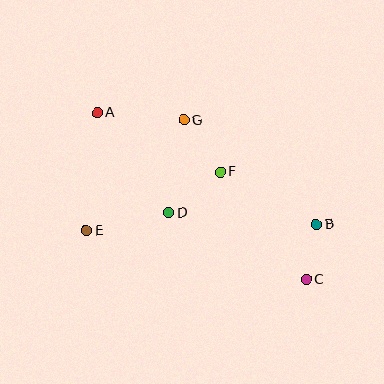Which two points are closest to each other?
Points B and C are closest to each other.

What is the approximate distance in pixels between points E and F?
The distance between E and F is approximately 146 pixels.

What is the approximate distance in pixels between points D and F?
The distance between D and F is approximately 66 pixels.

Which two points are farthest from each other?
Points A and C are farthest from each other.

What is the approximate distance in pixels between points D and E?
The distance between D and E is approximately 84 pixels.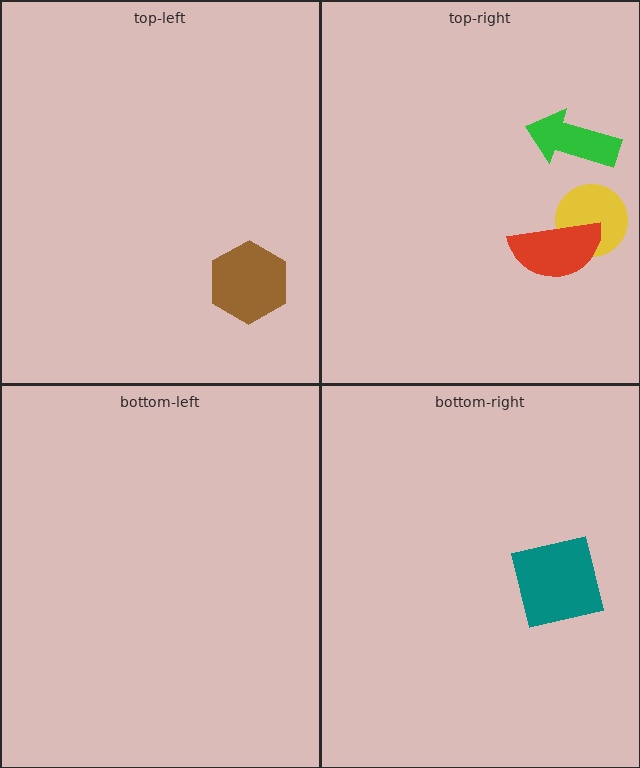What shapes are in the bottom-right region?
The teal square.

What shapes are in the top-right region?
The yellow circle, the red semicircle, the green arrow.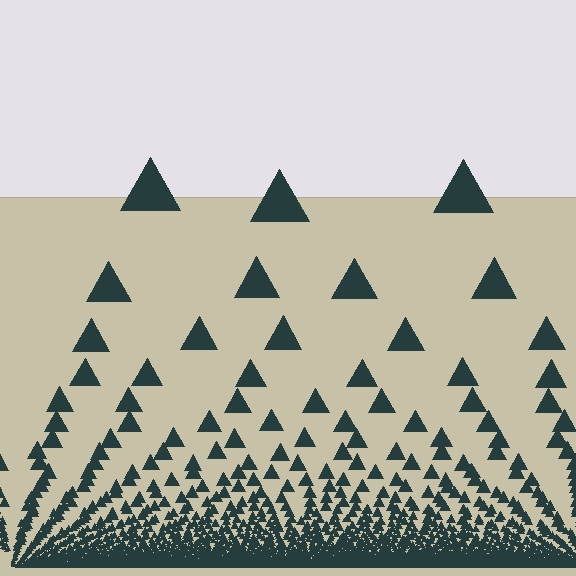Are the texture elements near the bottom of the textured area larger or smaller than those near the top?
Smaller. The gradient is inverted — elements near the bottom are smaller and denser.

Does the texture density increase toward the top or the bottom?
Density increases toward the bottom.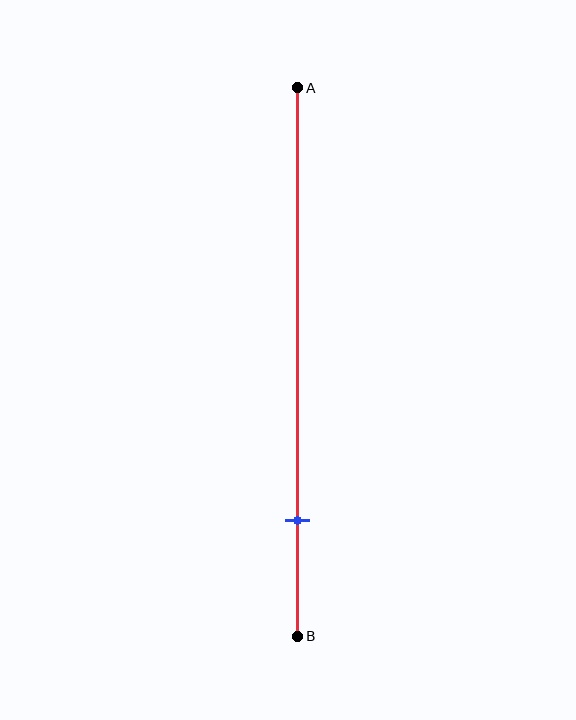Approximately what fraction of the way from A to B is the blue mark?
The blue mark is approximately 80% of the way from A to B.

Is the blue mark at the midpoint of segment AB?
No, the mark is at about 80% from A, not at the 50% midpoint.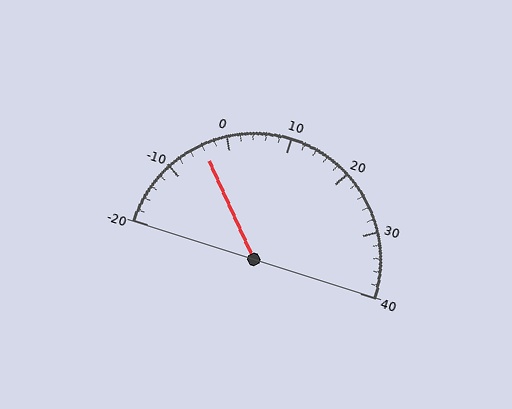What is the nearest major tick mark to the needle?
The nearest major tick mark is 0.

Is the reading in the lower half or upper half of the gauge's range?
The reading is in the lower half of the range (-20 to 40).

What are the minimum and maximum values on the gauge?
The gauge ranges from -20 to 40.